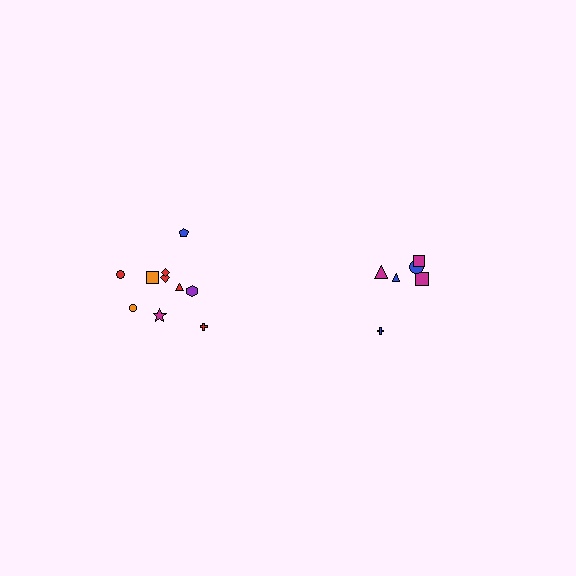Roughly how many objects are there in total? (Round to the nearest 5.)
Roughly 15 objects in total.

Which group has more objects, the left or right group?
The left group.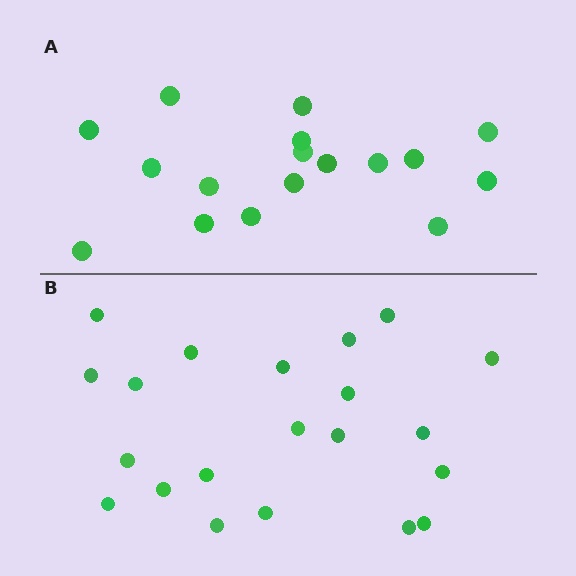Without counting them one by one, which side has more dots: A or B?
Region B (the bottom region) has more dots.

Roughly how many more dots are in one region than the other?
Region B has about 4 more dots than region A.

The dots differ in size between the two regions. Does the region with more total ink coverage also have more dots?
No. Region A has more total ink coverage because its dots are larger, but region B actually contains more individual dots. Total area can be misleading — the number of items is what matters here.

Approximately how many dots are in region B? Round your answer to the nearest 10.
About 20 dots. (The exact count is 21, which rounds to 20.)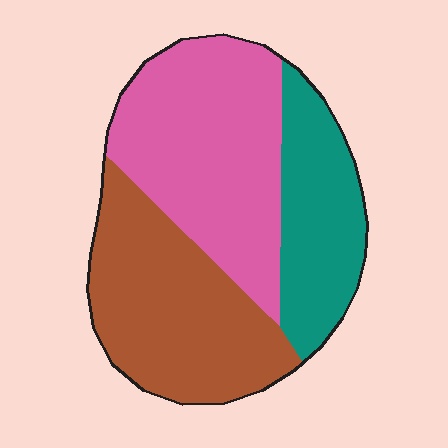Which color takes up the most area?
Pink, at roughly 40%.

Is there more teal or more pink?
Pink.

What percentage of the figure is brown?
Brown covers around 35% of the figure.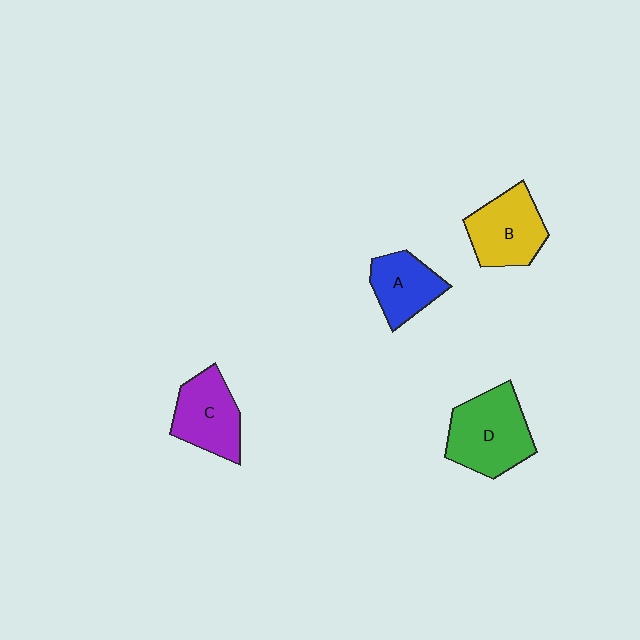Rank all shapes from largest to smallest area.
From largest to smallest: D (green), B (yellow), C (purple), A (blue).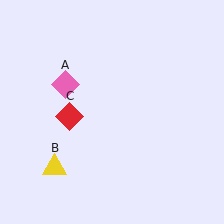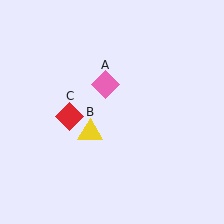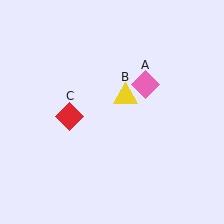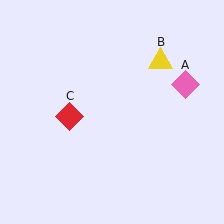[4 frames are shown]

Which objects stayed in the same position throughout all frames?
Red diamond (object C) remained stationary.